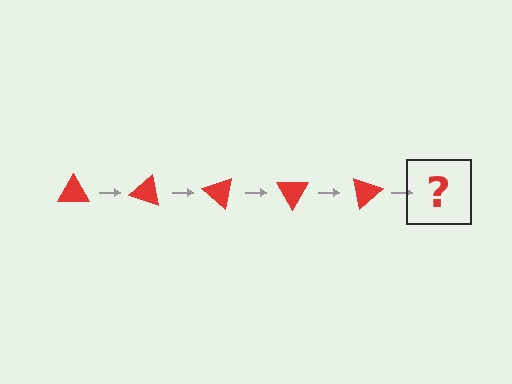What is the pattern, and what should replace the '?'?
The pattern is that the triangle rotates 20 degrees each step. The '?' should be a red triangle rotated 100 degrees.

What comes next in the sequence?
The next element should be a red triangle rotated 100 degrees.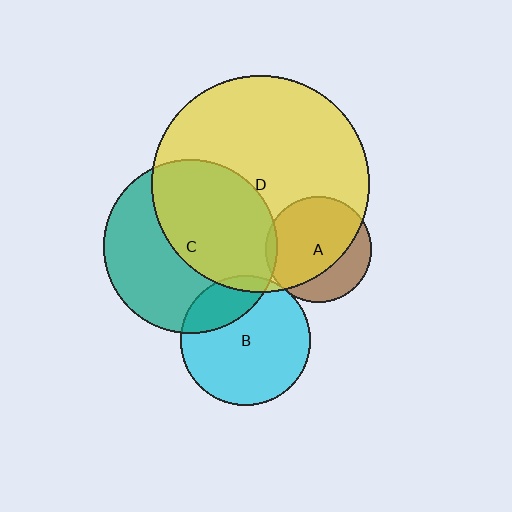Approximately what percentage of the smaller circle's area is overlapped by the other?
Approximately 70%.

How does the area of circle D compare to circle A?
Approximately 4.2 times.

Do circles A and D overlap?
Yes.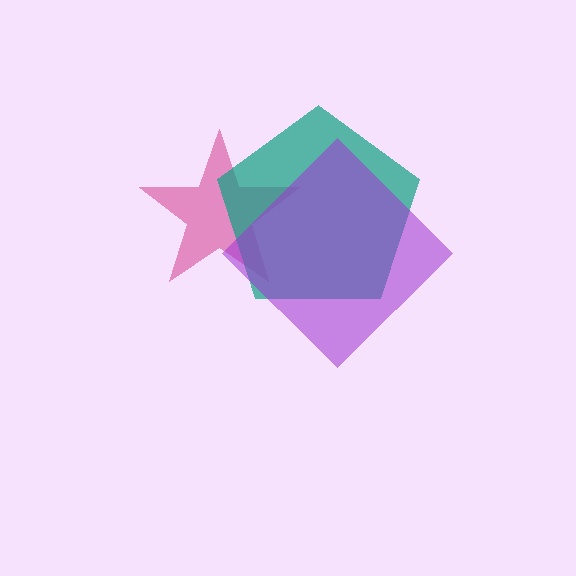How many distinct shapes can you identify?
There are 3 distinct shapes: a magenta star, a teal pentagon, a purple diamond.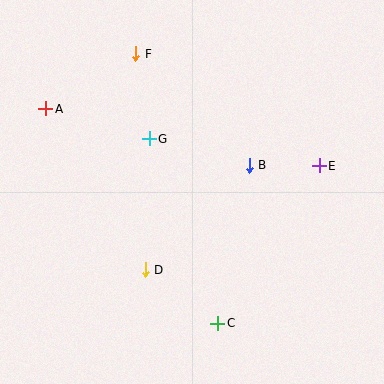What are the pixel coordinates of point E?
Point E is at (319, 166).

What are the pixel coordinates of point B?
Point B is at (249, 165).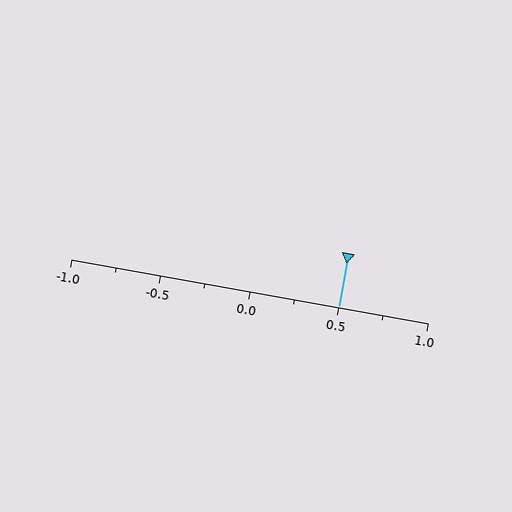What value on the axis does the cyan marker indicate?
The marker indicates approximately 0.5.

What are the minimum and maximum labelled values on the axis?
The axis runs from -1.0 to 1.0.